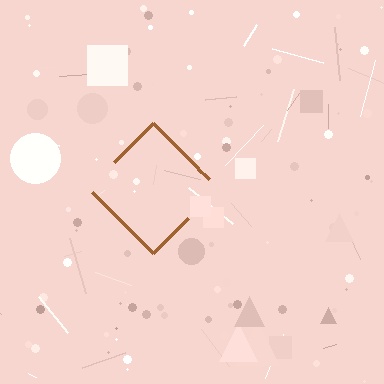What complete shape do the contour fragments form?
The contour fragments form a diamond.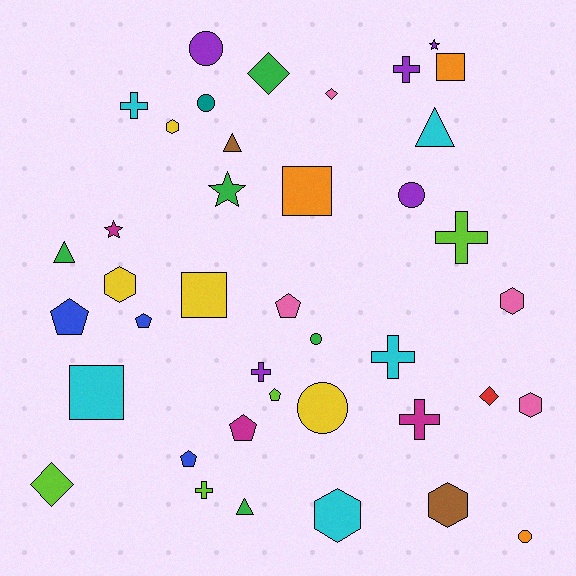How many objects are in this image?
There are 40 objects.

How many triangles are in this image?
There are 4 triangles.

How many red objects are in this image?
There is 1 red object.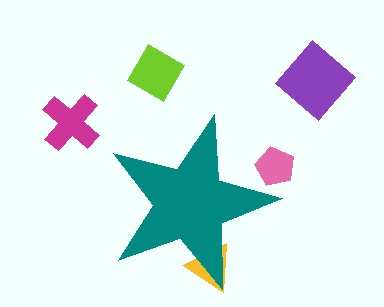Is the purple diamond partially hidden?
No, the purple diamond is fully visible.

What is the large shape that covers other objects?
A teal star.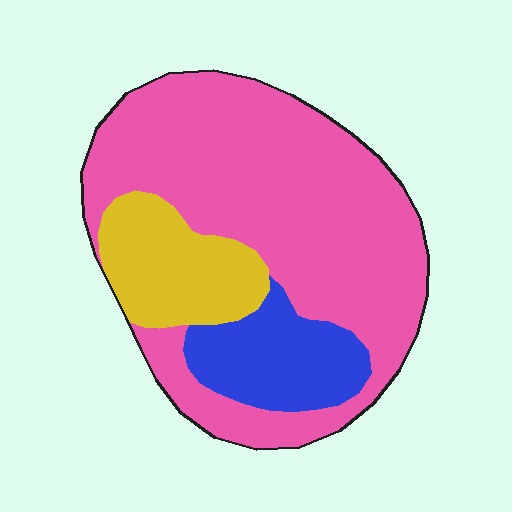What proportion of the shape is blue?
Blue covers roughly 15% of the shape.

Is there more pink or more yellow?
Pink.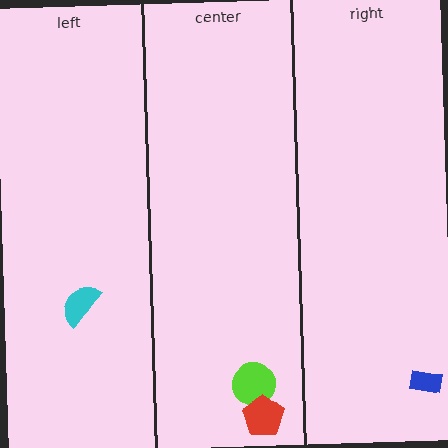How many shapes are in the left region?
1.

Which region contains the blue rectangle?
The right region.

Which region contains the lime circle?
The center region.